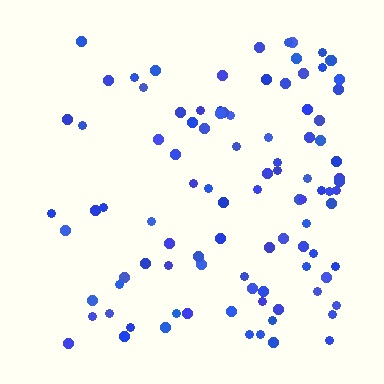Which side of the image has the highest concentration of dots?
The right.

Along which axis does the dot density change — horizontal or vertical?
Horizontal.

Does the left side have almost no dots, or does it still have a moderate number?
Still a moderate number, just noticeably fewer than the right.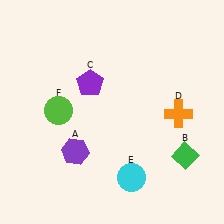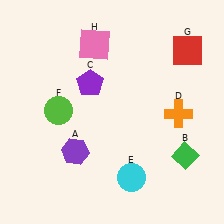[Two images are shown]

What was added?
A red square (G), a pink square (H) were added in Image 2.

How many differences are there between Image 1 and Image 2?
There are 2 differences between the two images.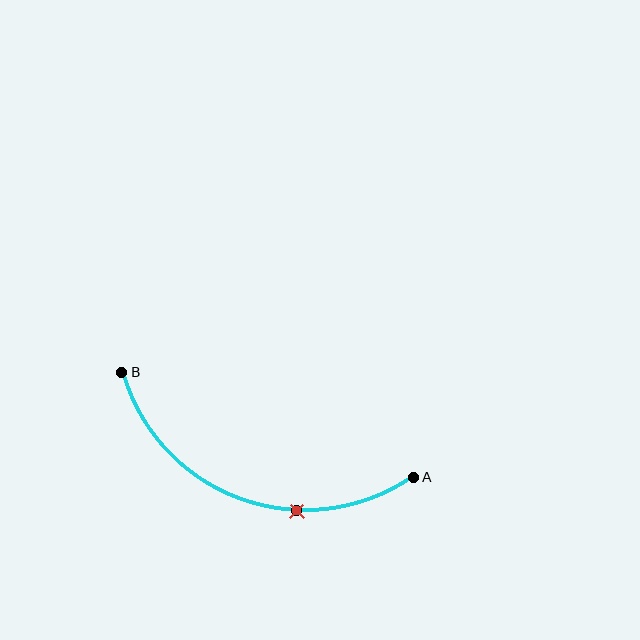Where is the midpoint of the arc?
The arc midpoint is the point on the curve farthest from the straight line joining A and B. It sits below that line.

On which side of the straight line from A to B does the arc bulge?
The arc bulges below the straight line connecting A and B.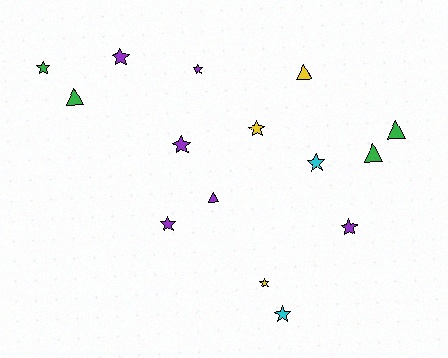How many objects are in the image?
There are 15 objects.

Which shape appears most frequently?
Star, with 10 objects.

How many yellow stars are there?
There are 2 yellow stars.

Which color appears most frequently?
Purple, with 6 objects.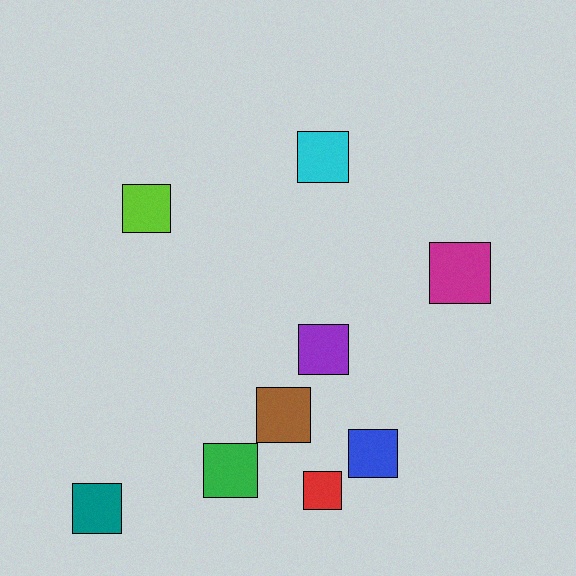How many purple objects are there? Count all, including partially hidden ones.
There is 1 purple object.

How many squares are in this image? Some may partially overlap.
There are 9 squares.